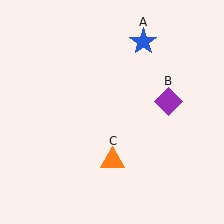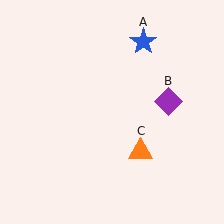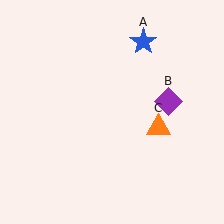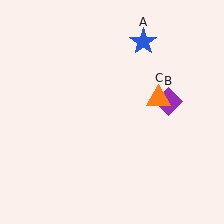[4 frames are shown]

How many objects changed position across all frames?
1 object changed position: orange triangle (object C).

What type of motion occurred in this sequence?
The orange triangle (object C) rotated counterclockwise around the center of the scene.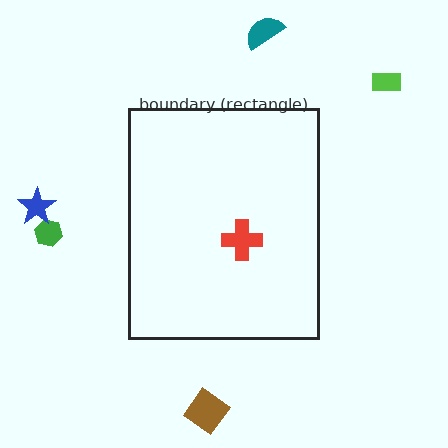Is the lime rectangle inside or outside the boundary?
Outside.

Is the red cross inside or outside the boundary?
Inside.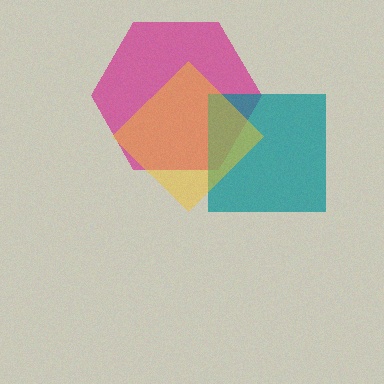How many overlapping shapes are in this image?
There are 3 overlapping shapes in the image.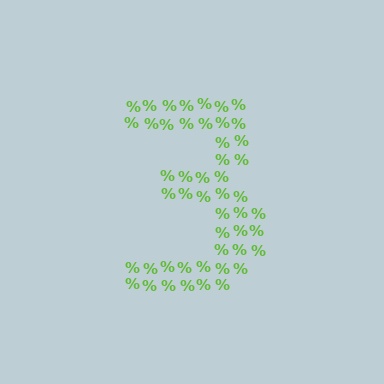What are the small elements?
The small elements are percent signs.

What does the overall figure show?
The overall figure shows the digit 3.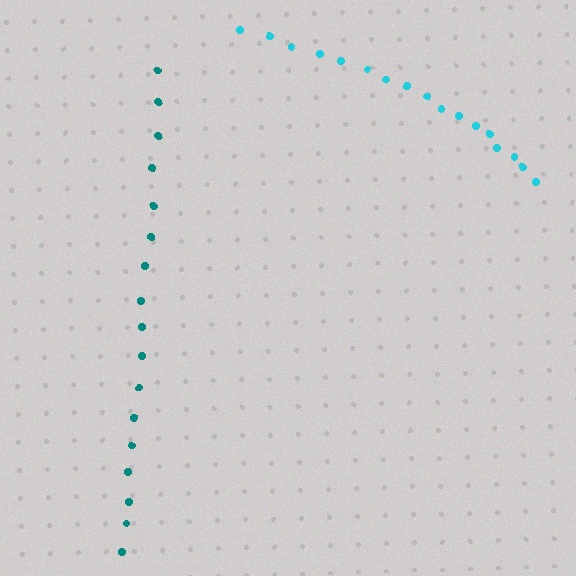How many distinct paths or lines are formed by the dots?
There are 2 distinct paths.